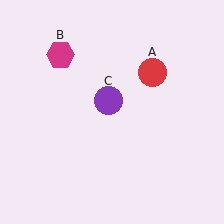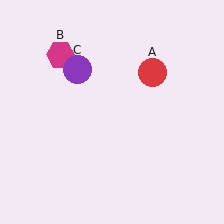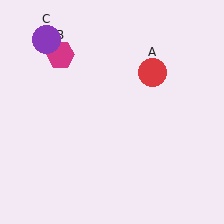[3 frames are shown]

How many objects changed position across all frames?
1 object changed position: purple circle (object C).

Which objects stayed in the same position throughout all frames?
Red circle (object A) and magenta hexagon (object B) remained stationary.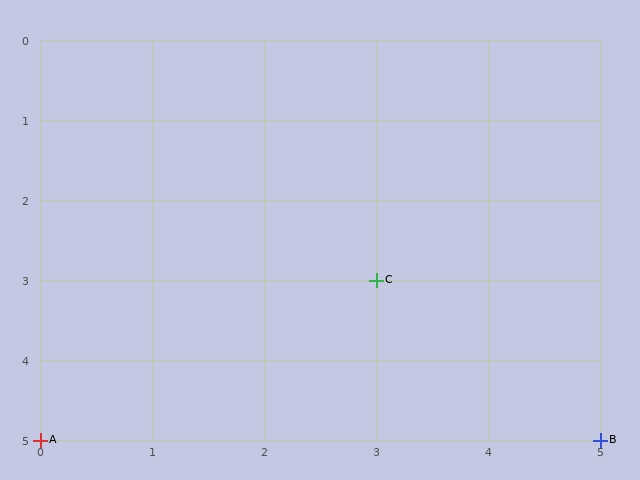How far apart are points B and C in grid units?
Points B and C are 2 columns and 2 rows apart (about 2.8 grid units diagonally).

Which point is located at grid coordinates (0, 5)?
Point A is at (0, 5).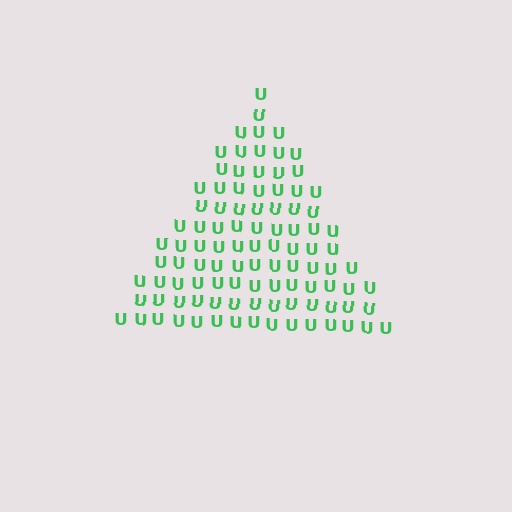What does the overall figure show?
The overall figure shows a triangle.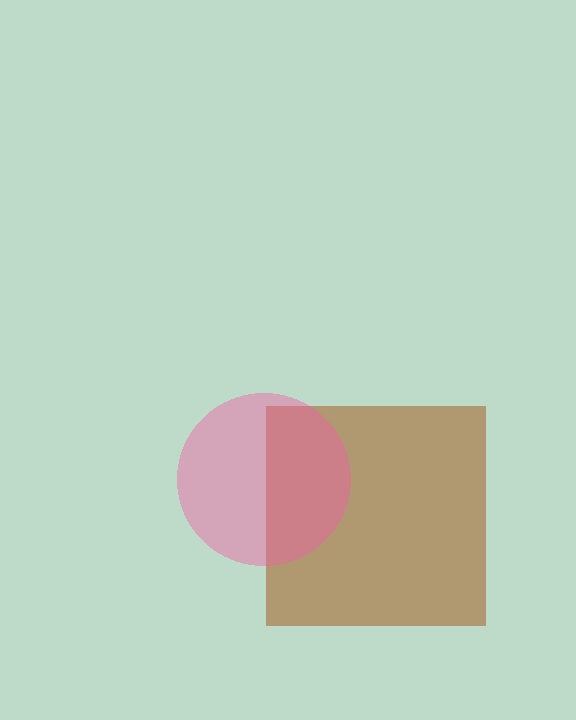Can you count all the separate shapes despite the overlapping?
Yes, there are 2 separate shapes.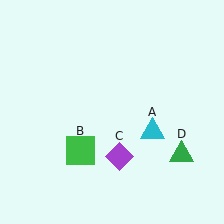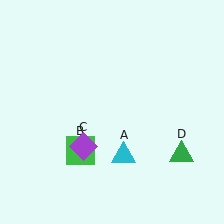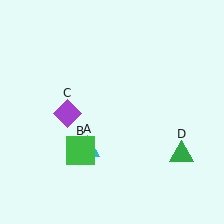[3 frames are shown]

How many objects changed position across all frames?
2 objects changed position: cyan triangle (object A), purple diamond (object C).